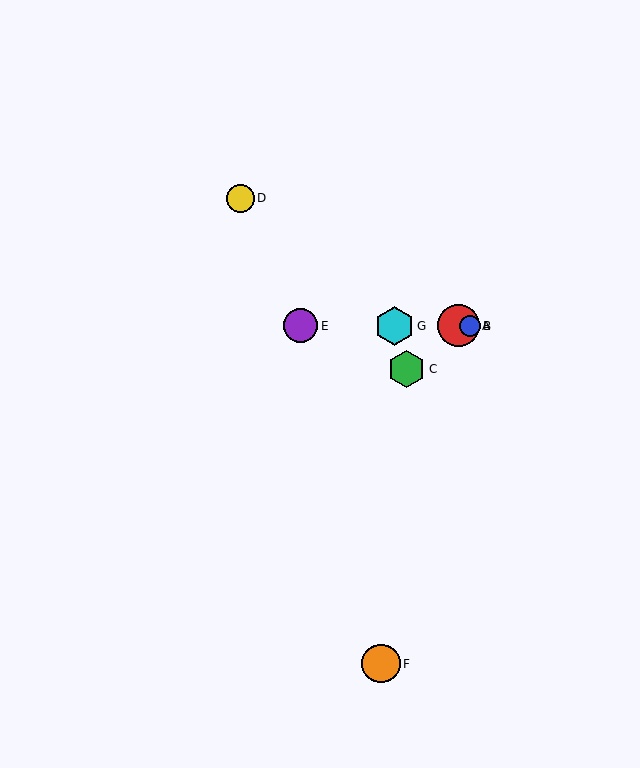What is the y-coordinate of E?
Object E is at y≈326.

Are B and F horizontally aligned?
No, B is at y≈326 and F is at y≈664.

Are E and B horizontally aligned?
Yes, both are at y≈326.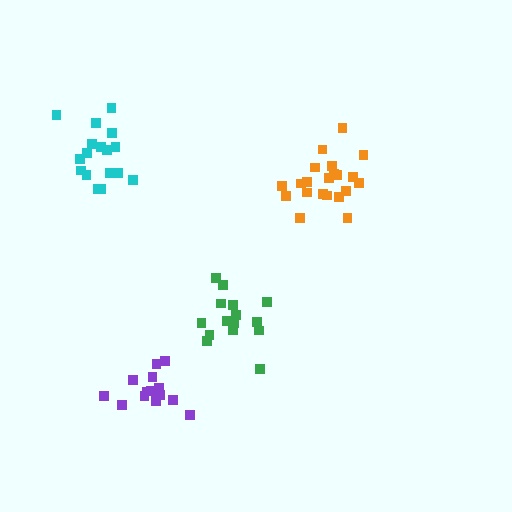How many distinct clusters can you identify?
There are 4 distinct clusters.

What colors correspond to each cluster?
The clusters are colored: green, purple, orange, cyan.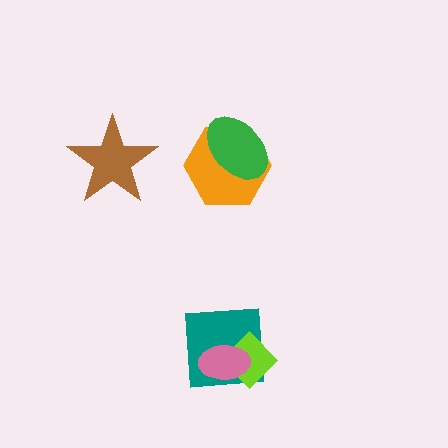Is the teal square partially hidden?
Yes, it is partially covered by another shape.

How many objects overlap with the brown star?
0 objects overlap with the brown star.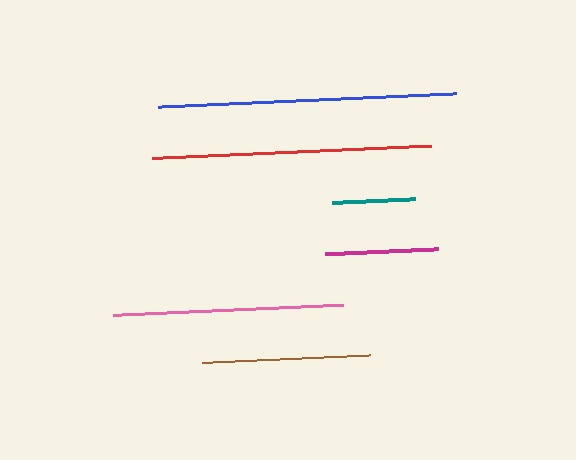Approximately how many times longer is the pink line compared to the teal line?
The pink line is approximately 2.8 times the length of the teal line.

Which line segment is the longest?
The blue line is the longest at approximately 297 pixels.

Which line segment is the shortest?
The teal line is the shortest at approximately 82 pixels.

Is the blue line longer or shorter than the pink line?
The blue line is longer than the pink line.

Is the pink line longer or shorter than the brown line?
The pink line is longer than the brown line.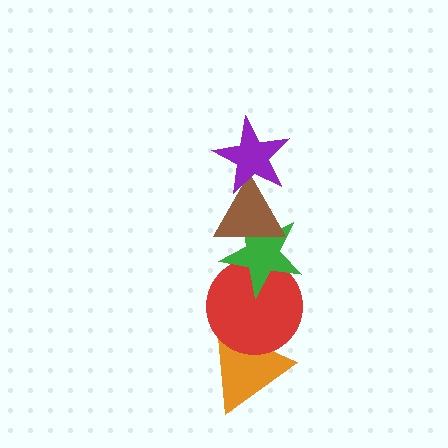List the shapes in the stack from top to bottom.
From top to bottom: the purple star, the brown triangle, the green star, the red circle, the orange triangle.